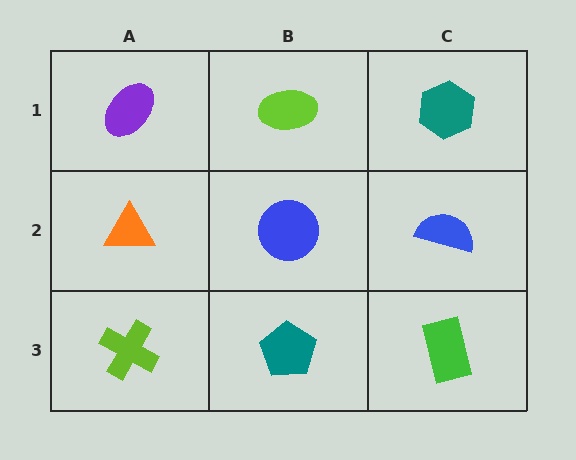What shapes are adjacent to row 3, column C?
A blue semicircle (row 2, column C), a teal pentagon (row 3, column B).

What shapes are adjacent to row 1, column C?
A blue semicircle (row 2, column C), a lime ellipse (row 1, column B).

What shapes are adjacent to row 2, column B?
A lime ellipse (row 1, column B), a teal pentagon (row 3, column B), an orange triangle (row 2, column A), a blue semicircle (row 2, column C).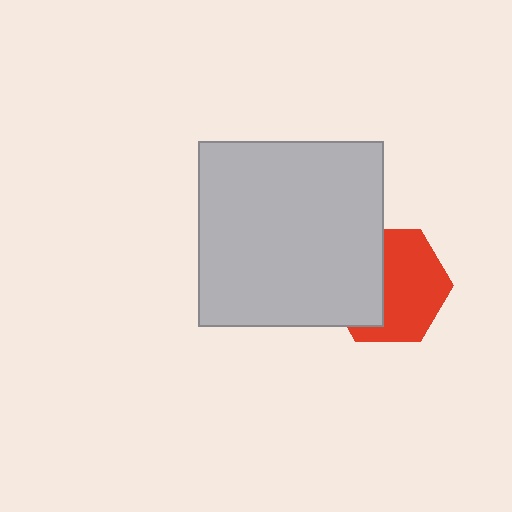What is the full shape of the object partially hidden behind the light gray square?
The partially hidden object is a red hexagon.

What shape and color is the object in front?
The object in front is a light gray square.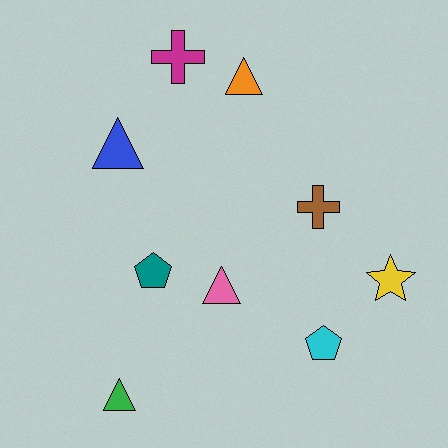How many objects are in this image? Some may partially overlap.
There are 9 objects.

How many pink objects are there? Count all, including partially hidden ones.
There is 1 pink object.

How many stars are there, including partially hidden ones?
There is 1 star.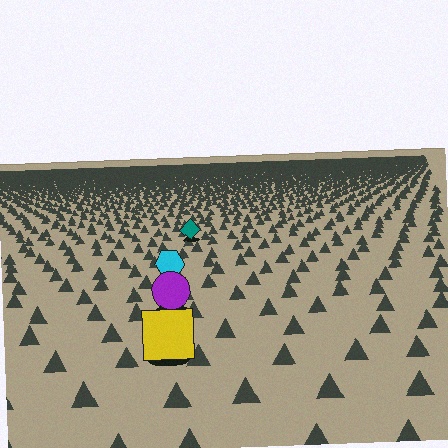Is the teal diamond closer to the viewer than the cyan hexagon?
No. The cyan hexagon is closer — you can tell from the texture gradient: the ground texture is coarser near it.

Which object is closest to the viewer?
The yellow square is closest. The texture marks near it are larger and more spread out.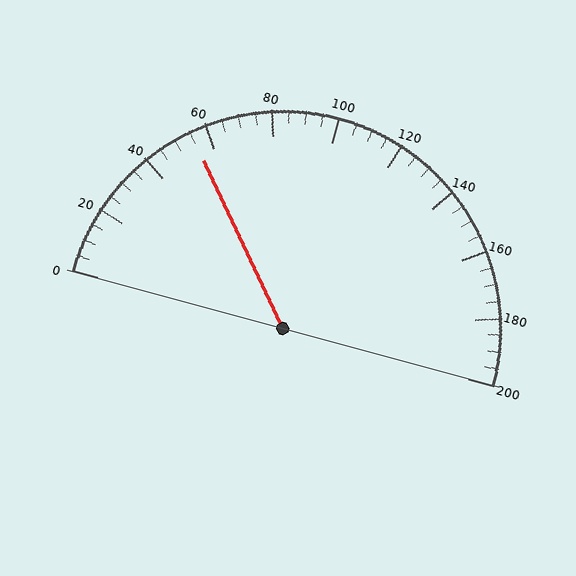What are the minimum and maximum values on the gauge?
The gauge ranges from 0 to 200.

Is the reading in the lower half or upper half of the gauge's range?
The reading is in the lower half of the range (0 to 200).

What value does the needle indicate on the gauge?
The needle indicates approximately 55.